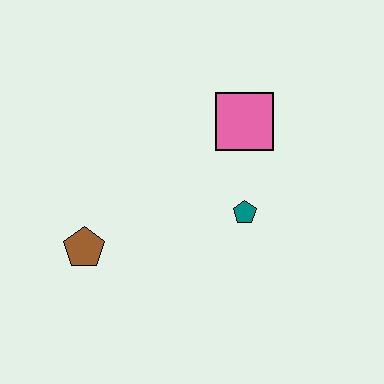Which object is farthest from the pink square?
The brown pentagon is farthest from the pink square.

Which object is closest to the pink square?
The teal pentagon is closest to the pink square.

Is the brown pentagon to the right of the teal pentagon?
No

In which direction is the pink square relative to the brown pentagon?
The pink square is to the right of the brown pentagon.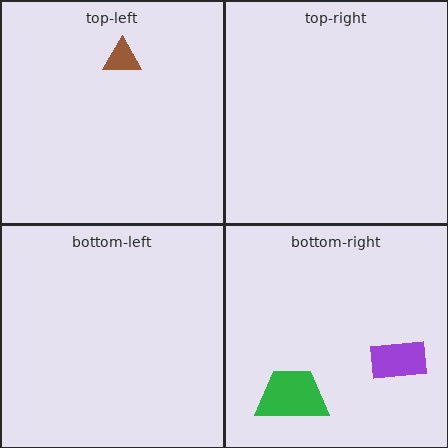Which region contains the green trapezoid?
The bottom-right region.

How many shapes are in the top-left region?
1.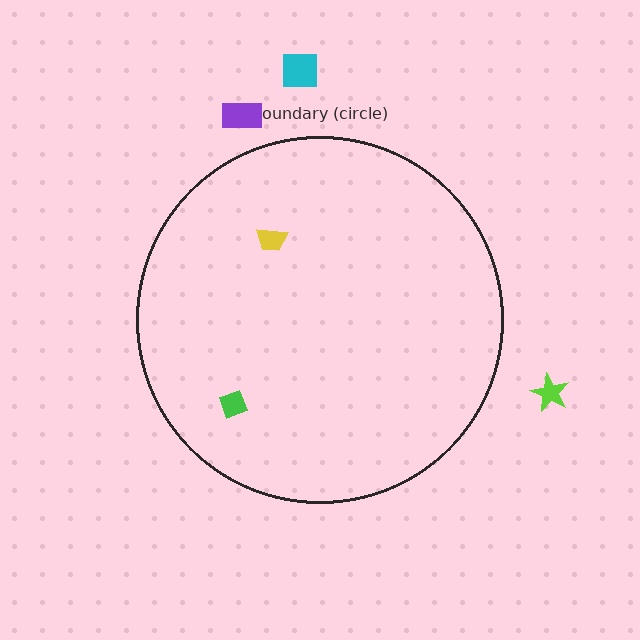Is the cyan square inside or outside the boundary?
Outside.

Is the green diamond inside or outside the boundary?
Inside.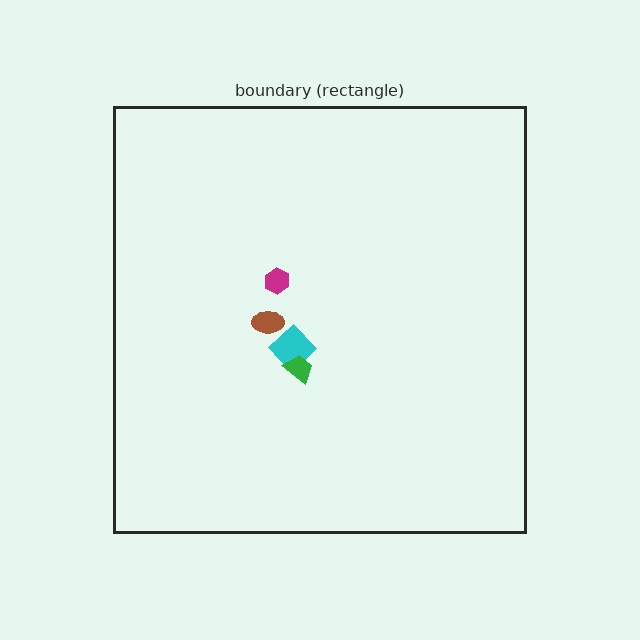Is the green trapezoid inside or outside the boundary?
Inside.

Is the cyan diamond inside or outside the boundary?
Inside.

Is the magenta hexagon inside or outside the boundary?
Inside.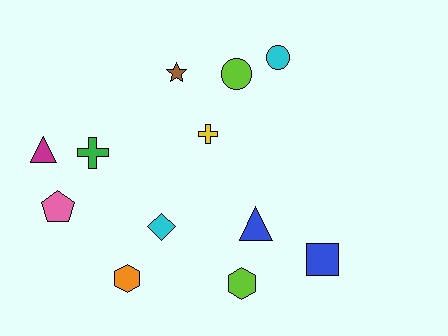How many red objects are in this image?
There are no red objects.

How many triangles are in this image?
There are 2 triangles.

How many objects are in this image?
There are 12 objects.